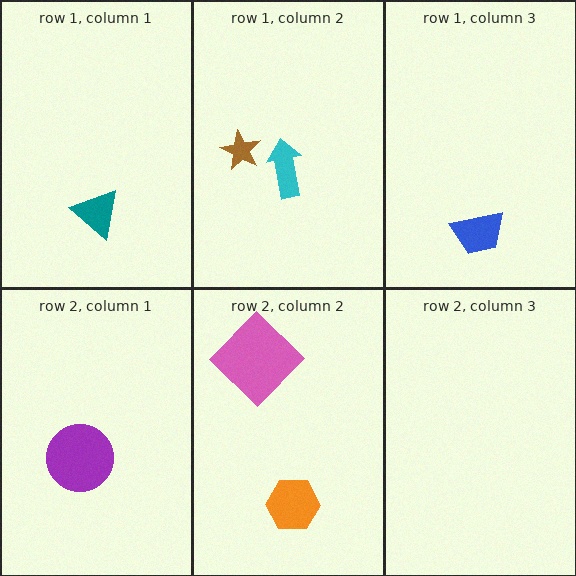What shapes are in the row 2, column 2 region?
The pink diamond, the orange hexagon.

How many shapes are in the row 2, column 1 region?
1.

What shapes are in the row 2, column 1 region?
The purple circle.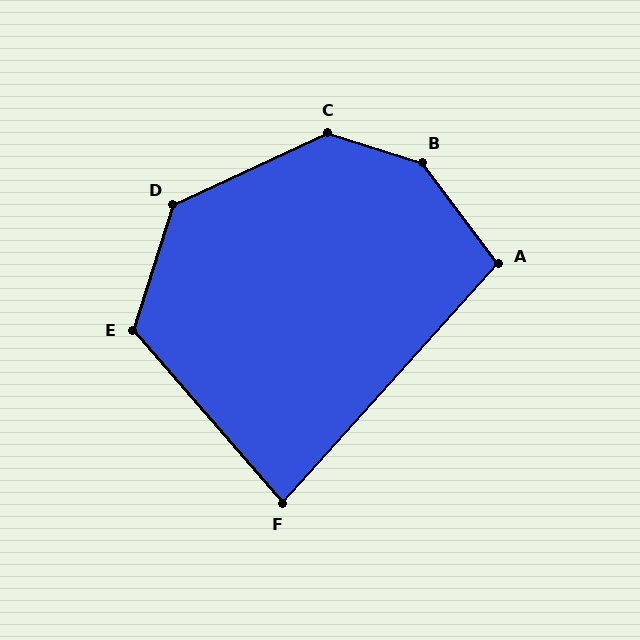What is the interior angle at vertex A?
Approximately 101 degrees (obtuse).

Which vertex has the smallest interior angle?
F, at approximately 83 degrees.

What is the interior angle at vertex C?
Approximately 137 degrees (obtuse).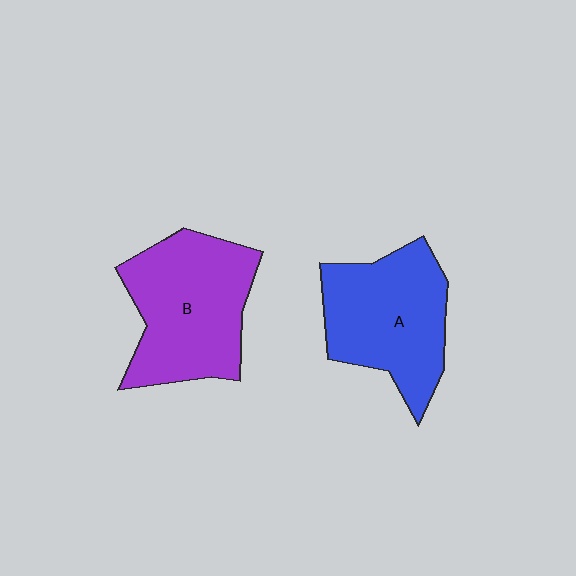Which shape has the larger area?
Shape B (purple).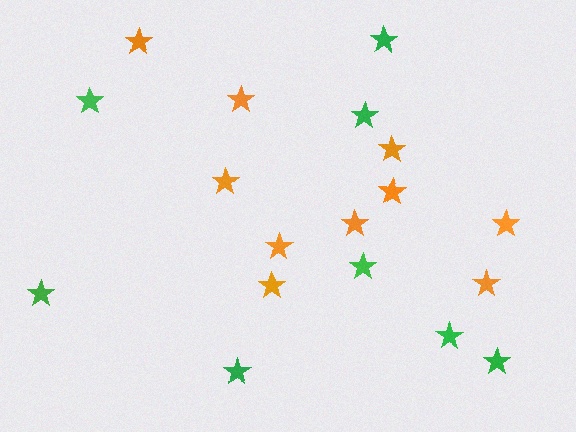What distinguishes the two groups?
There are 2 groups: one group of green stars (8) and one group of orange stars (10).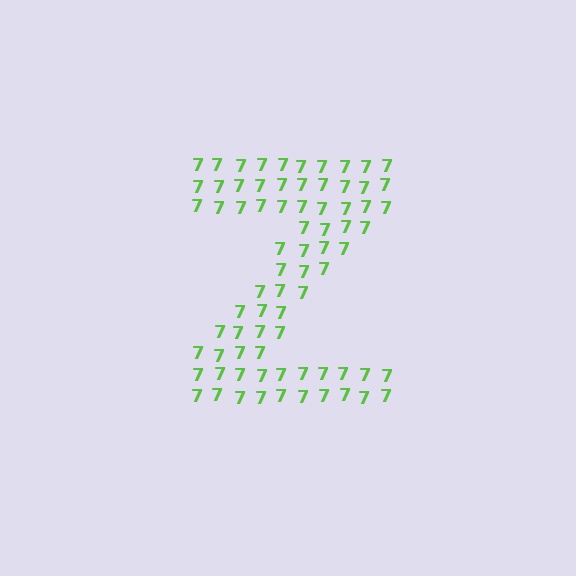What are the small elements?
The small elements are digit 7's.